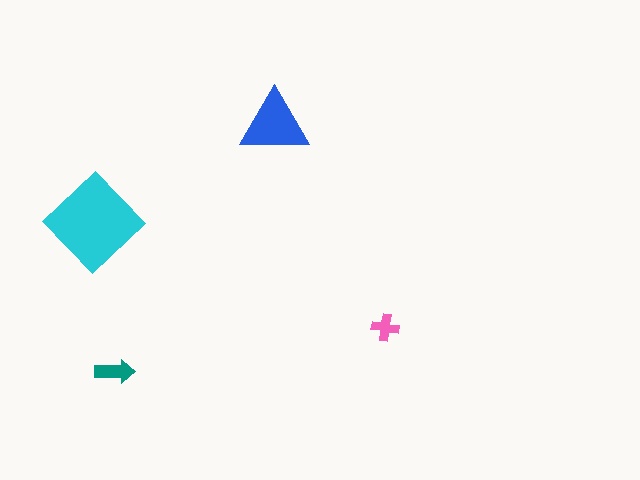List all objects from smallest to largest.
The pink cross, the teal arrow, the blue triangle, the cyan diamond.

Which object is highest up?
The blue triangle is topmost.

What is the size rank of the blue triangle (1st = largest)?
2nd.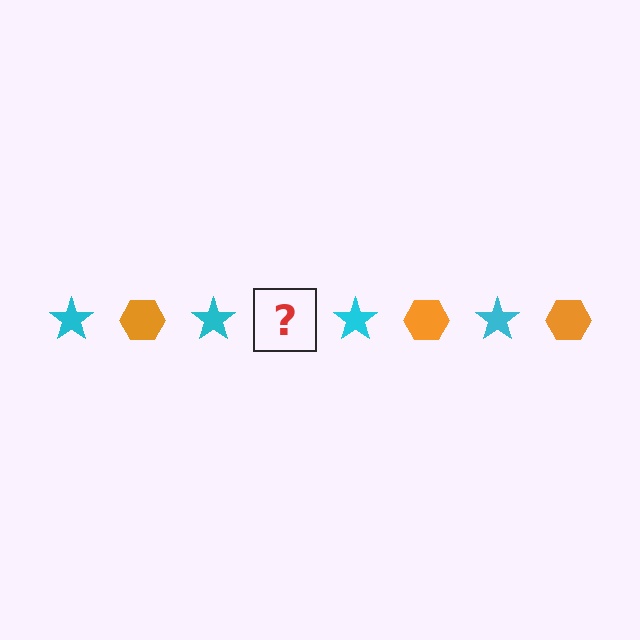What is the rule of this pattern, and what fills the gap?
The rule is that the pattern alternates between cyan star and orange hexagon. The gap should be filled with an orange hexagon.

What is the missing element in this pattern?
The missing element is an orange hexagon.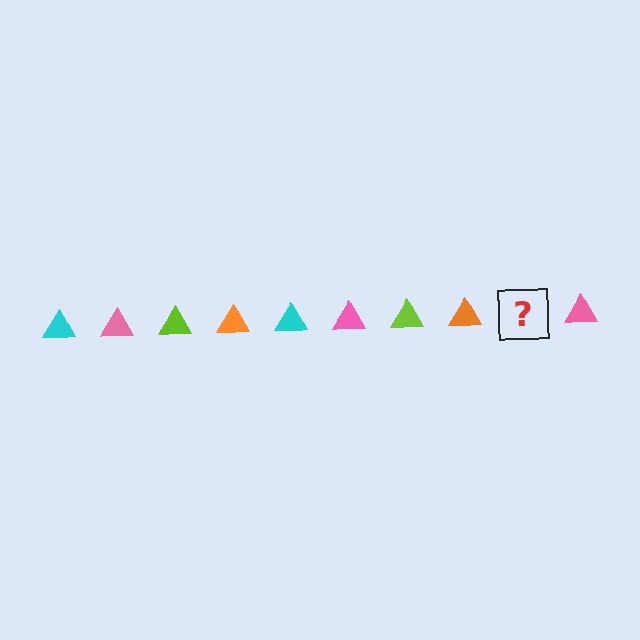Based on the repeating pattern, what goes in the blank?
The blank should be a cyan triangle.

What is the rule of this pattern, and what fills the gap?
The rule is that the pattern cycles through cyan, pink, lime, orange triangles. The gap should be filled with a cyan triangle.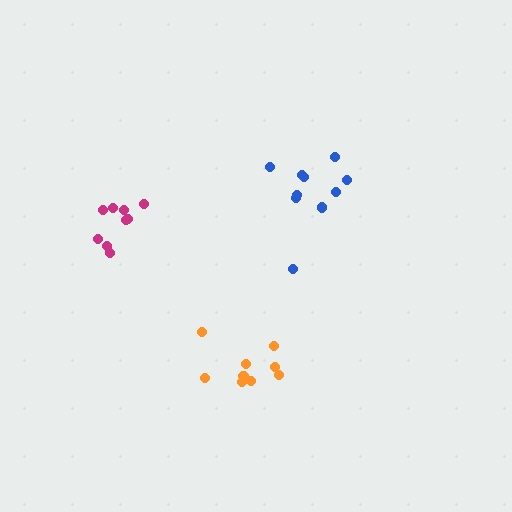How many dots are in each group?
Group 1: 9 dots, Group 2: 10 dots, Group 3: 9 dots (28 total).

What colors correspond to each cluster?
The clusters are colored: orange, blue, magenta.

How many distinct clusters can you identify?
There are 3 distinct clusters.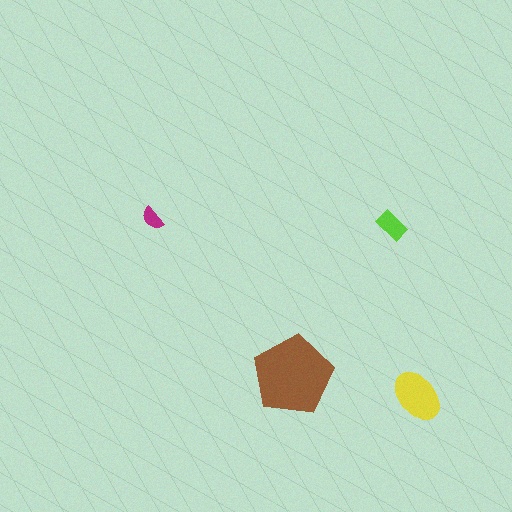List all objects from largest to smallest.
The brown pentagon, the yellow ellipse, the lime rectangle, the magenta semicircle.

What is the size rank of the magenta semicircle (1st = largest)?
4th.